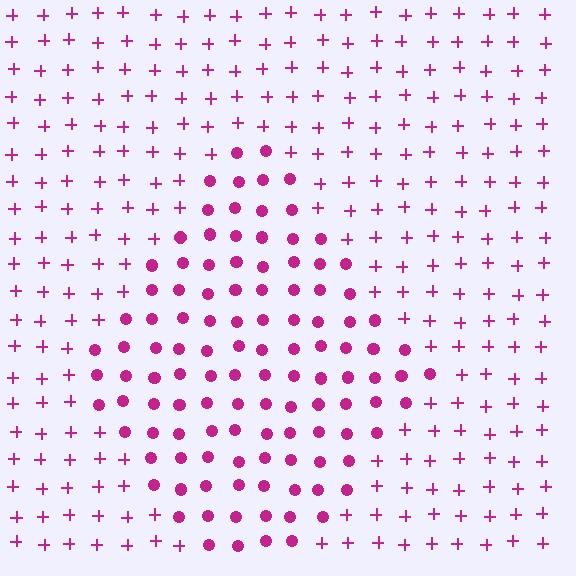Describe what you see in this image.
The image is filled with small magenta elements arranged in a uniform grid. A diamond-shaped region contains circles, while the surrounding area contains plus signs. The boundary is defined purely by the change in element shape.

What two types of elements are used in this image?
The image uses circles inside the diamond region and plus signs outside it.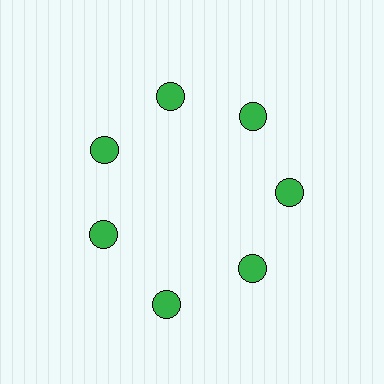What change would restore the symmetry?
The symmetry would be restored by moving it inward, back onto the ring so that all 7 circles sit at equal angles and equal distance from the center.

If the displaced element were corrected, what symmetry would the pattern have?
It would have 7-fold rotational symmetry — the pattern would map onto itself every 51 degrees.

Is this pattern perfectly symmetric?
No. The 7 green circles are arranged in a ring, but one element near the 6 o'clock position is pushed outward from the center, breaking the 7-fold rotational symmetry.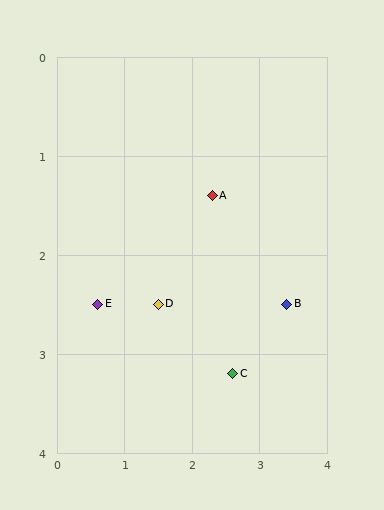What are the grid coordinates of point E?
Point E is at approximately (0.6, 2.5).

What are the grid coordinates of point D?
Point D is at approximately (1.5, 2.5).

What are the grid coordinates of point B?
Point B is at approximately (3.4, 2.5).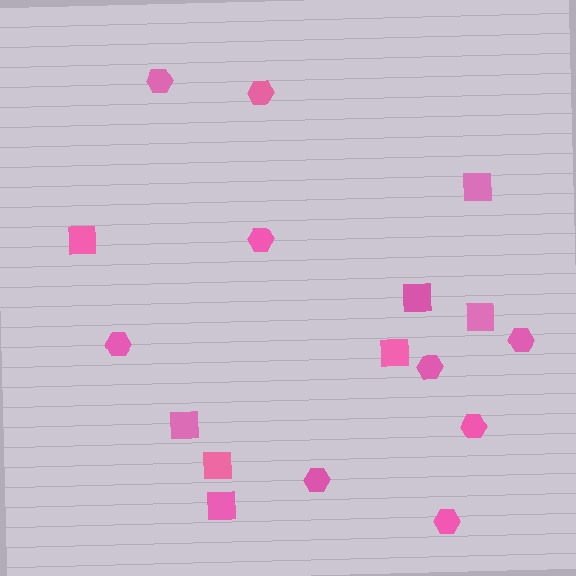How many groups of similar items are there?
There are 2 groups: one group of squares (8) and one group of hexagons (9).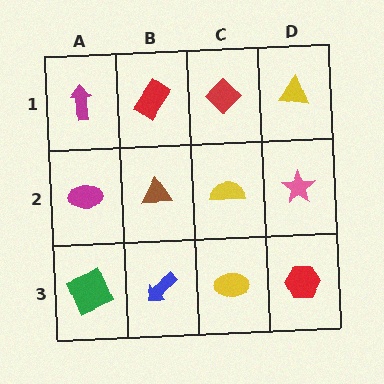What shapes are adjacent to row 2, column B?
A red rectangle (row 1, column B), a blue arrow (row 3, column B), a magenta ellipse (row 2, column A), a yellow semicircle (row 2, column C).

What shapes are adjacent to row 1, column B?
A brown triangle (row 2, column B), a magenta arrow (row 1, column A), a red diamond (row 1, column C).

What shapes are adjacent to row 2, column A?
A magenta arrow (row 1, column A), a green square (row 3, column A), a brown triangle (row 2, column B).